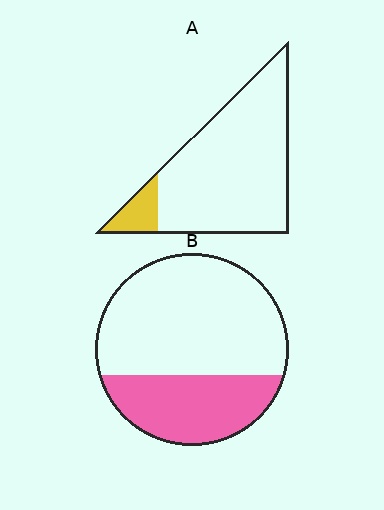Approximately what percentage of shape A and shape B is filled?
A is approximately 10% and B is approximately 35%.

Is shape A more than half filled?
No.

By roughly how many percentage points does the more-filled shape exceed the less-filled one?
By roughly 25 percentage points (B over A).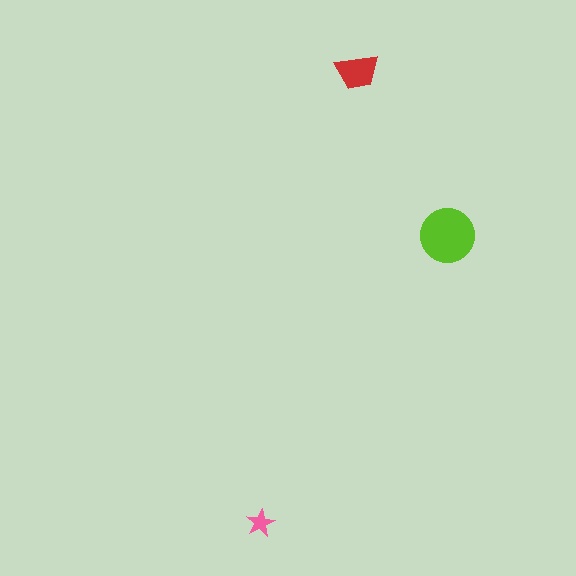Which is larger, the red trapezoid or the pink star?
The red trapezoid.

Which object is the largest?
The lime circle.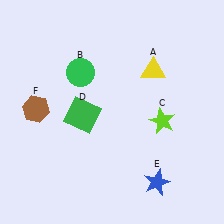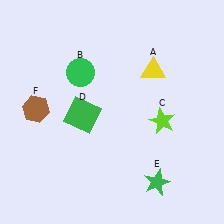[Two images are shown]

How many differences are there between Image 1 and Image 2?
There is 1 difference between the two images.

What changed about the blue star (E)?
In Image 1, E is blue. In Image 2, it changed to green.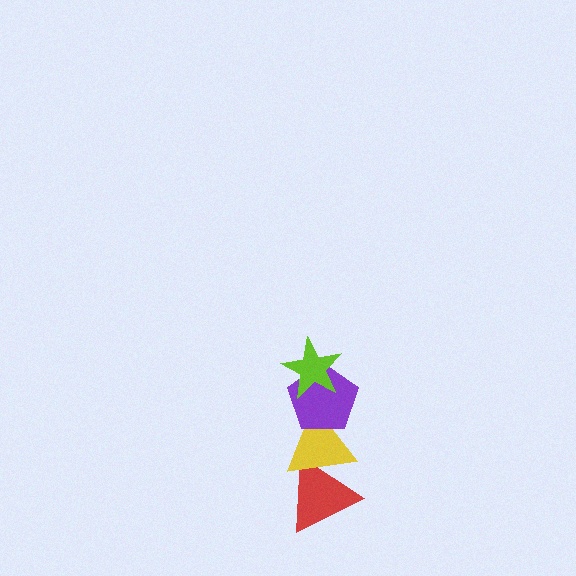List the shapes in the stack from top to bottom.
From top to bottom: the lime star, the purple pentagon, the yellow triangle, the red triangle.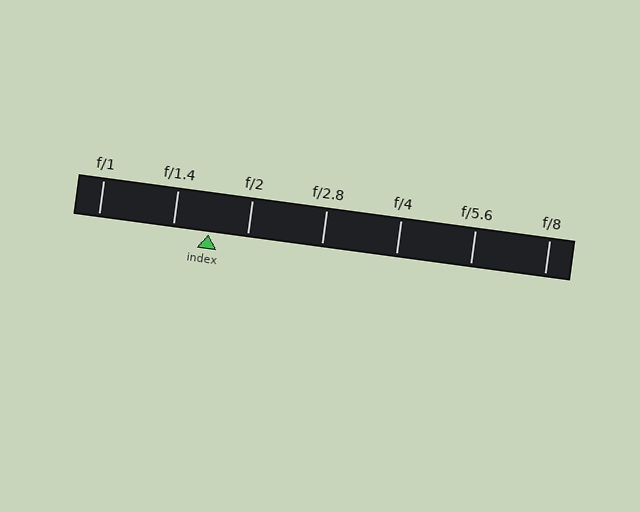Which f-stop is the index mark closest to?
The index mark is closest to f/1.4.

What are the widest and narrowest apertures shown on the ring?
The widest aperture shown is f/1 and the narrowest is f/8.